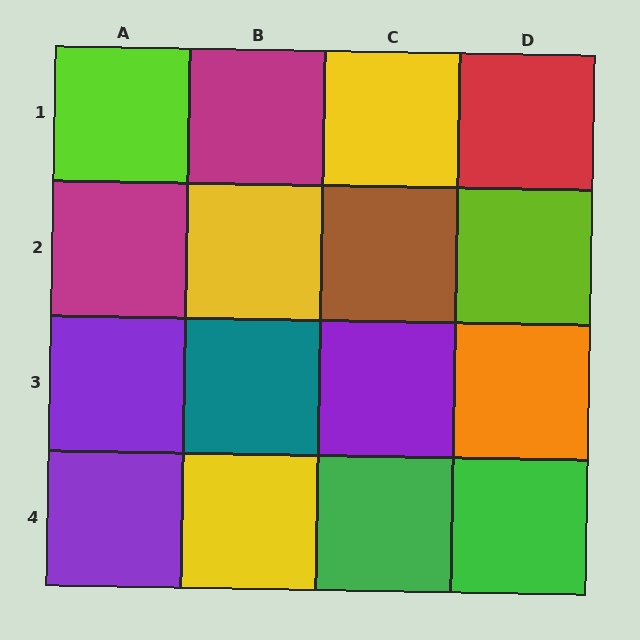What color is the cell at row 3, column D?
Orange.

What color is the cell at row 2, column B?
Yellow.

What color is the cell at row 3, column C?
Purple.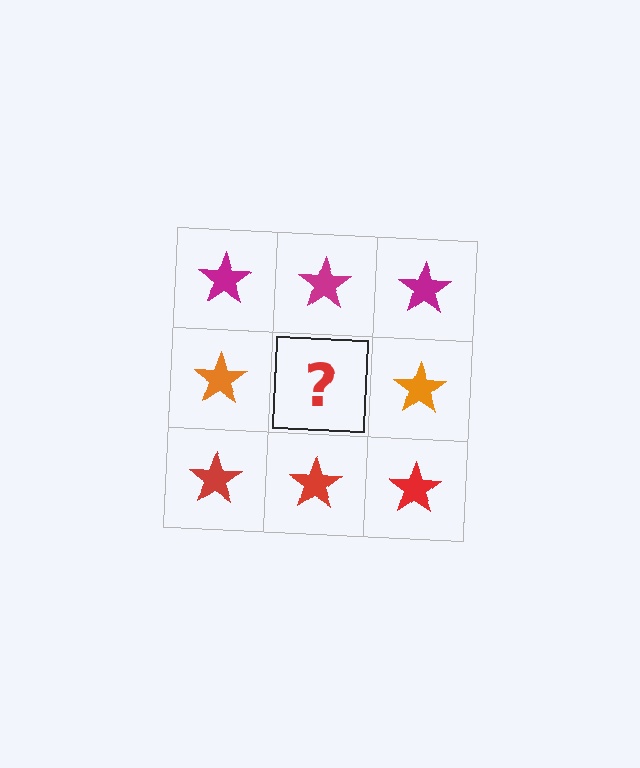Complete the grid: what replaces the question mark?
The question mark should be replaced with an orange star.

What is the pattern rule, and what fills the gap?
The rule is that each row has a consistent color. The gap should be filled with an orange star.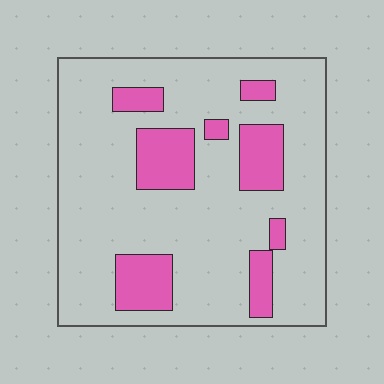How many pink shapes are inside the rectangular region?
8.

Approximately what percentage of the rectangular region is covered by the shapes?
Approximately 20%.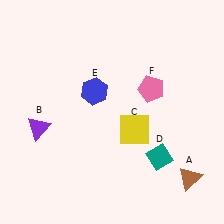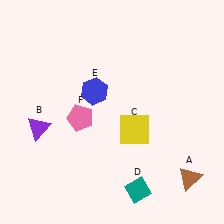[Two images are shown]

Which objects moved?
The objects that moved are: the teal diamond (D), the pink pentagon (F).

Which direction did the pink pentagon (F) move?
The pink pentagon (F) moved left.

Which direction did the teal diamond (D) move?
The teal diamond (D) moved down.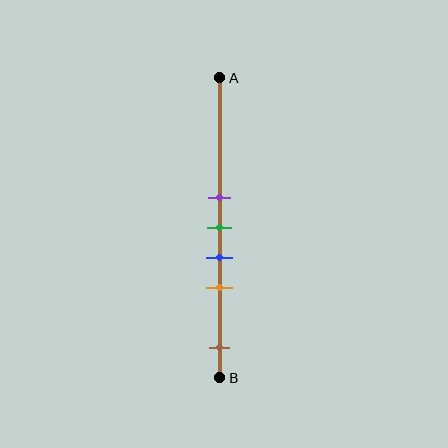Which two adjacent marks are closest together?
The purple and green marks are the closest adjacent pair.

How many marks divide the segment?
There are 5 marks dividing the segment.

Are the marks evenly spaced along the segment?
No, the marks are not evenly spaced.